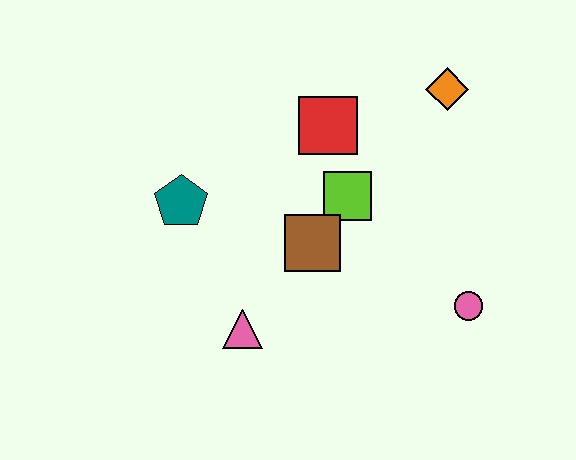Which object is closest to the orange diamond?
The red square is closest to the orange diamond.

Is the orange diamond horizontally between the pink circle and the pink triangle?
Yes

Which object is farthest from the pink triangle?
The orange diamond is farthest from the pink triangle.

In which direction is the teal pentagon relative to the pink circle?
The teal pentagon is to the left of the pink circle.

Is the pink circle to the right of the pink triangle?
Yes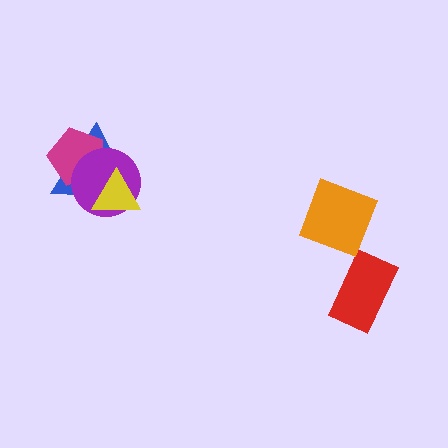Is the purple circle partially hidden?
Yes, it is partially covered by another shape.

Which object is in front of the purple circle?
The yellow triangle is in front of the purple circle.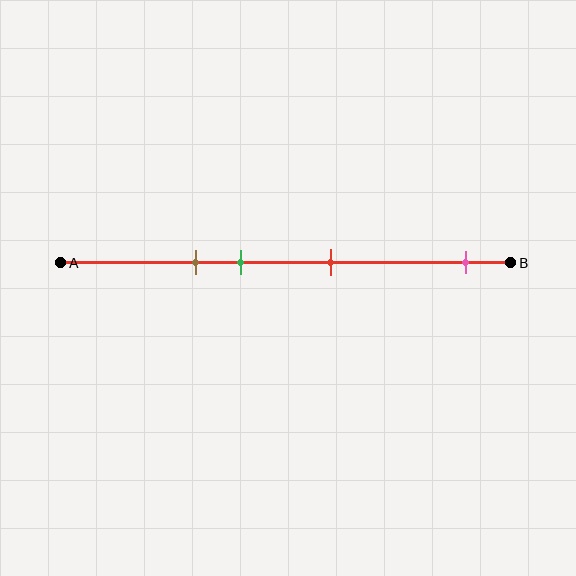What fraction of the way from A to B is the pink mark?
The pink mark is approximately 90% (0.9) of the way from A to B.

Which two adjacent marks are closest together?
The brown and green marks are the closest adjacent pair.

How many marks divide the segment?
There are 4 marks dividing the segment.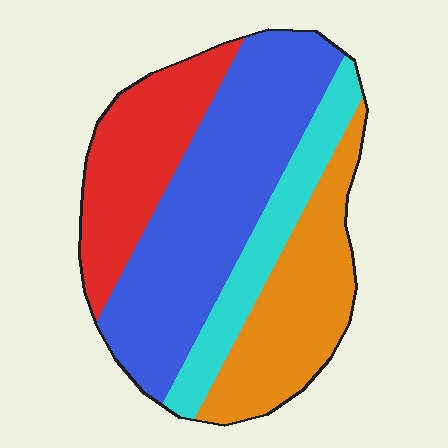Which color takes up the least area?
Cyan, at roughly 15%.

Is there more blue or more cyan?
Blue.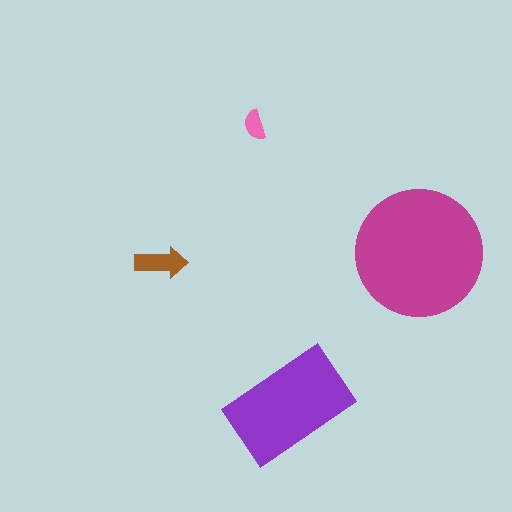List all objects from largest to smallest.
The magenta circle, the purple rectangle, the brown arrow, the pink semicircle.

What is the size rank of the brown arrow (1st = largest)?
3rd.